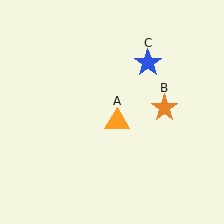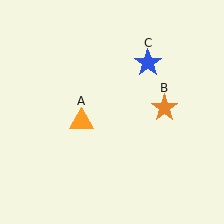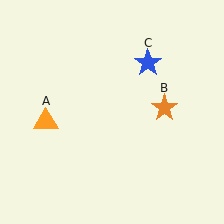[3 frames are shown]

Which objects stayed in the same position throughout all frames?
Orange star (object B) and blue star (object C) remained stationary.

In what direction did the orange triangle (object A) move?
The orange triangle (object A) moved left.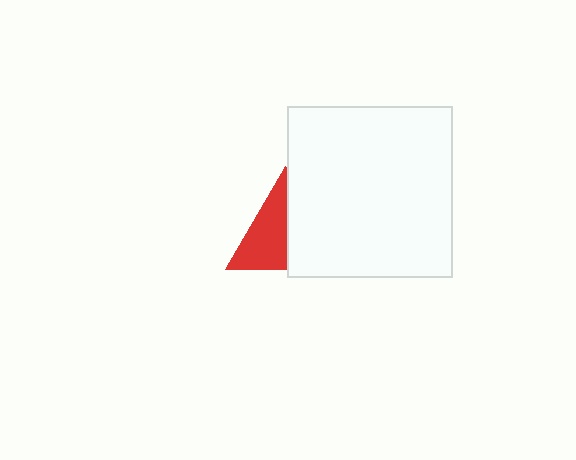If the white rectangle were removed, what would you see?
You would see the complete red triangle.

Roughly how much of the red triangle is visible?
About half of it is visible (roughly 54%).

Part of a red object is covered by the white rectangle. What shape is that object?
It is a triangle.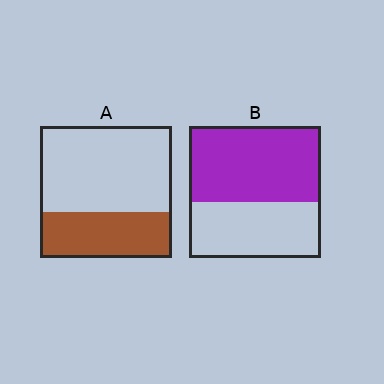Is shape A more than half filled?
No.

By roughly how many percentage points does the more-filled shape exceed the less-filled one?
By roughly 25 percentage points (B over A).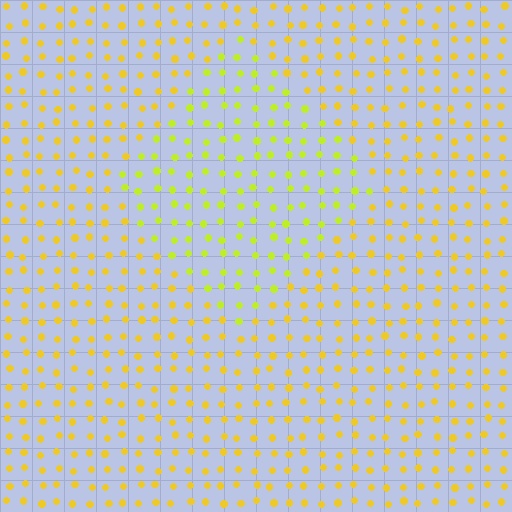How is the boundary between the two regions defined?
The boundary is defined purely by a slight shift in hue (about 26 degrees). Spacing, size, and orientation are identical on both sides.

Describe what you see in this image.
The image is filled with small yellow elements in a uniform arrangement. A diamond-shaped region is visible where the elements are tinted to a slightly different hue, forming a subtle color boundary.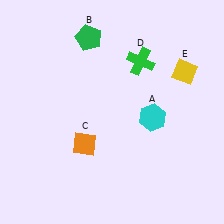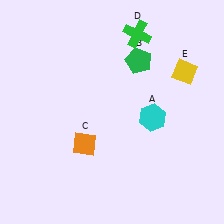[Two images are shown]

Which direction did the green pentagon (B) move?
The green pentagon (B) moved right.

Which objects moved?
The objects that moved are: the green pentagon (B), the green cross (D).